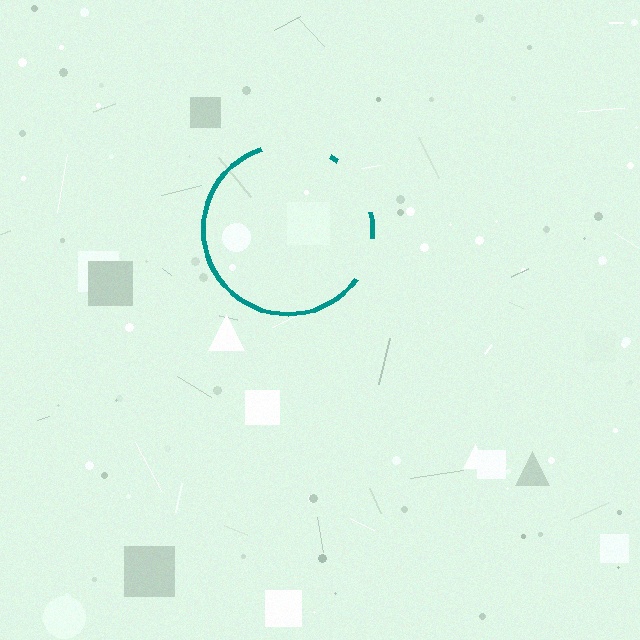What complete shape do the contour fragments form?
The contour fragments form a circle.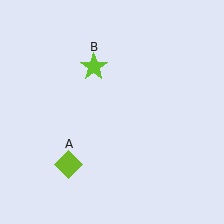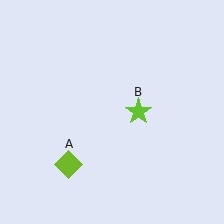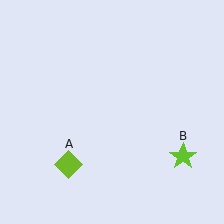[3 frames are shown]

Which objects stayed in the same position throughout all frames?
Lime diamond (object A) remained stationary.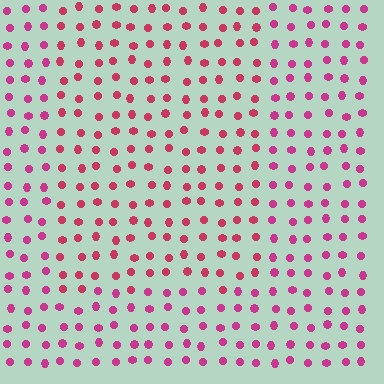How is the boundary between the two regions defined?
The boundary is defined purely by a slight shift in hue (about 19 degrees). Spacing, size, and orientation are identical on both sides.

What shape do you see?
I see a rectangle.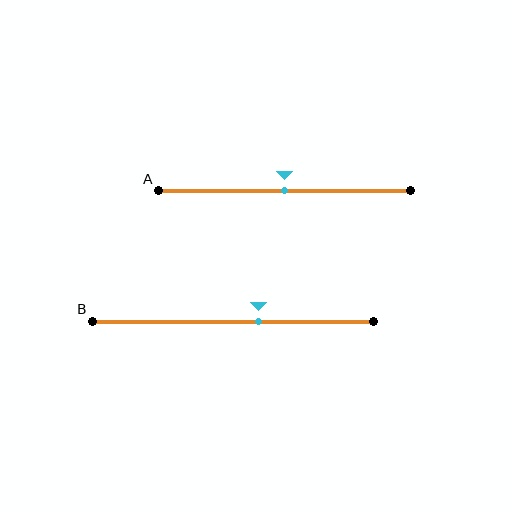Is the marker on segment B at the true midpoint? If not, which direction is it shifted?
No, the marker on segment B is shifted to the right by about 9% of the segment length.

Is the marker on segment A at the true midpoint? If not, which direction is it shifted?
Yes, the marker on segment A is at the true midpoint.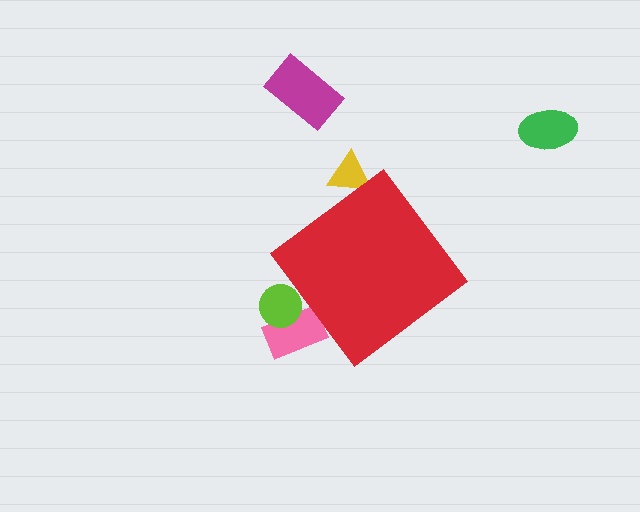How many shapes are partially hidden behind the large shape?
3 shapes are partially hidden.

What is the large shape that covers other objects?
A red diamond.